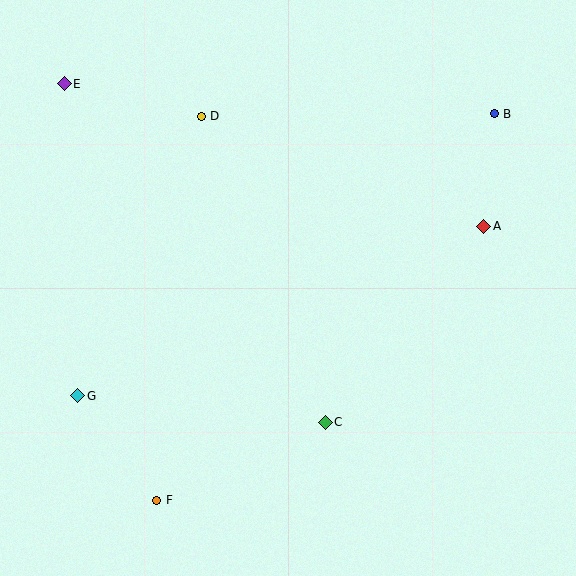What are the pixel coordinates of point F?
Point F is at (156, 500).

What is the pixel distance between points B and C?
The distance between B and C is 352 pixels.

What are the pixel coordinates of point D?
Point D is at (201, 116).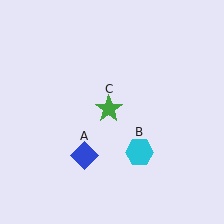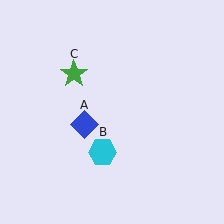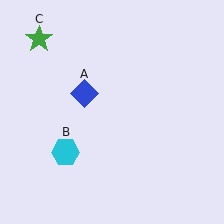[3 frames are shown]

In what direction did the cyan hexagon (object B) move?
The cyan hexagon (object B) moved left.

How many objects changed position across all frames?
3 objects changed position: blue diamond (object A), cyan hexagon (object B), green star (object C).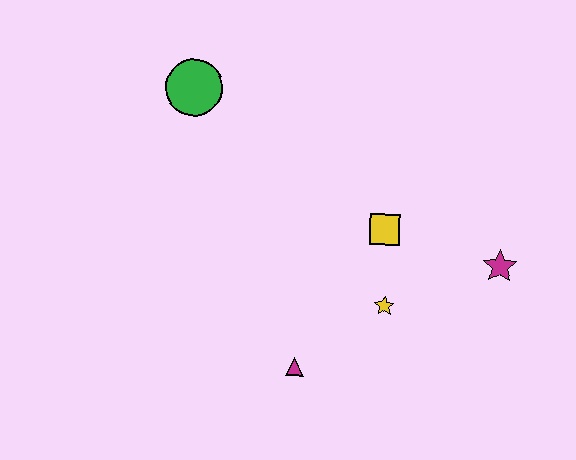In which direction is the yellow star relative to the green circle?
The yellow star is below the green circle.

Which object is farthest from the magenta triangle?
The green circle is farthest from the magenta triangle.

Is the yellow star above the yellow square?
No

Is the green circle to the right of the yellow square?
No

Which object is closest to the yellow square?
The yellow star is closest to the yellow square.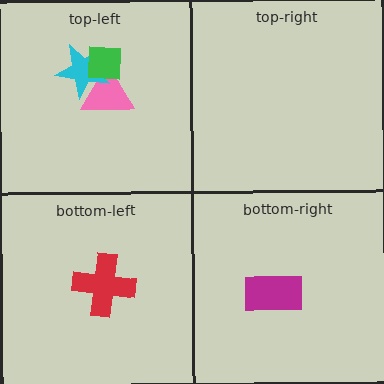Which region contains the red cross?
The bottom-left region.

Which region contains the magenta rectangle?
The bottom-right region.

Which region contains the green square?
The top-left region.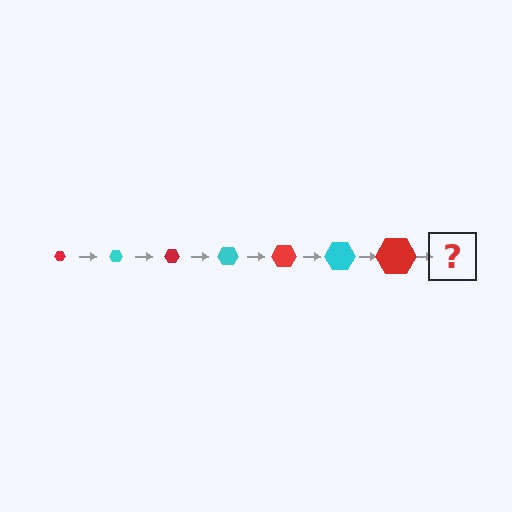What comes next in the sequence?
The next element should be a cyan hexagon, larger than the previous one.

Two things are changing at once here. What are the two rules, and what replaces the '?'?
The two rules are that the hexagon grows larger each step and the color cycles through red and cyan. The '?' should be a cyan hexagon, larger than the previous one.